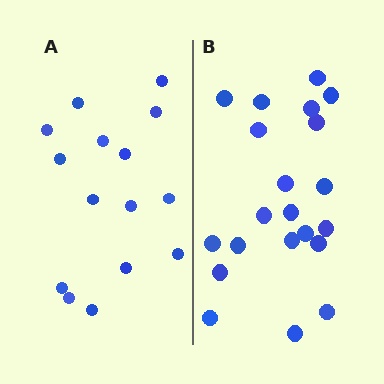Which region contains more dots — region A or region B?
Region B (the right region) has more dots.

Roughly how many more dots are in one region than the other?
Region B has about 6 more dots than region A.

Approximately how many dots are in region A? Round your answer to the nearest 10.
About 20 dots. (The exact count is 15, which rounds to 20.)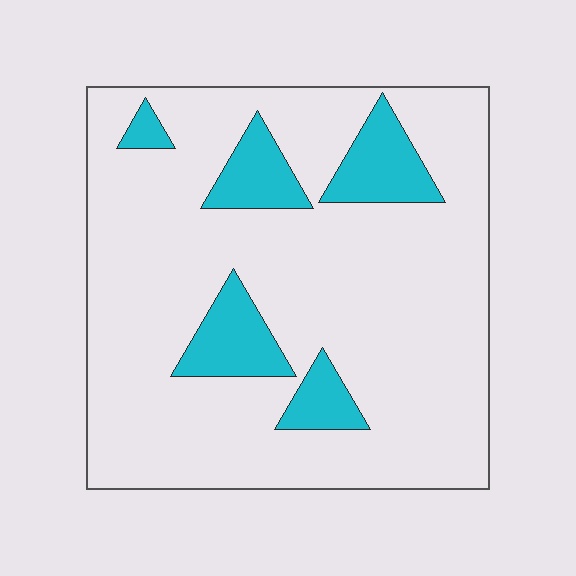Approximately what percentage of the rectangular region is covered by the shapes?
Approximately 15%.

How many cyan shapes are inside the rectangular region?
5.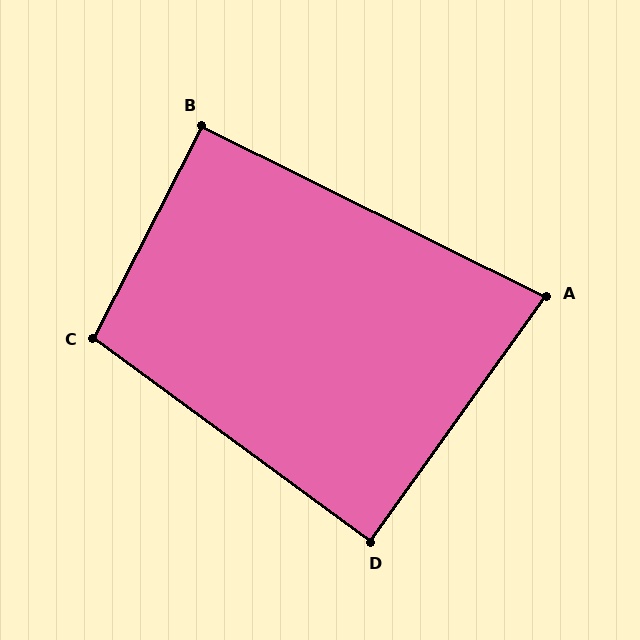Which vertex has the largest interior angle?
C, at approximately 99 degrees.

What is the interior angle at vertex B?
Approximately 91 degrees (approximately right).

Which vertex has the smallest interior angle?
A, at approximately 81 degrees.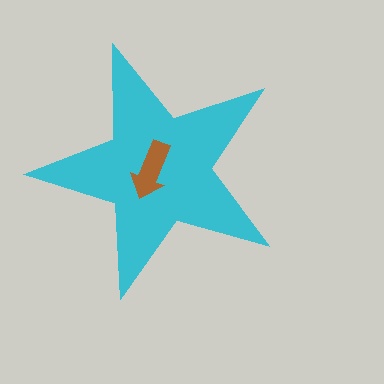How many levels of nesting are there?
2.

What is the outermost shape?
The cyan star.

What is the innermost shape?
The brown arrow.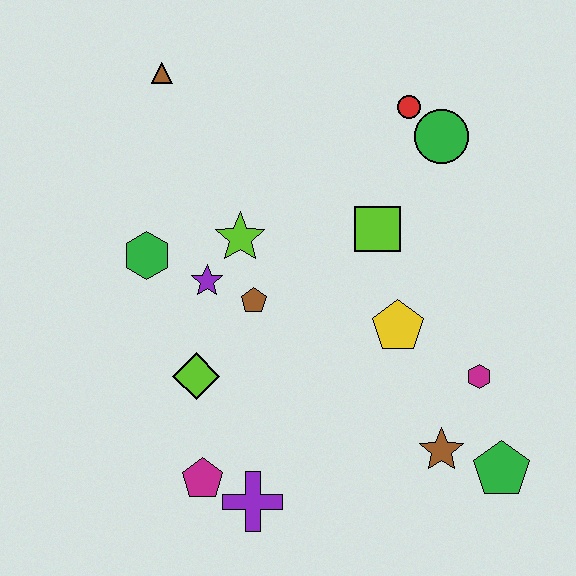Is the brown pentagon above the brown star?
Yes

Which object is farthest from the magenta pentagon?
The red circle is farthest from the magenta pentagon.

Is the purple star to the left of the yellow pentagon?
Yes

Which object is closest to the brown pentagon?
The purple star is closest to the brown pentagon.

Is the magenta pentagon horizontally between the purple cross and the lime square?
No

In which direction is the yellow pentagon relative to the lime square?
The yellow pentagon is below the lime square.